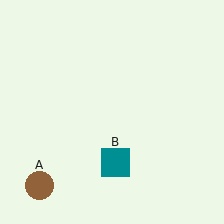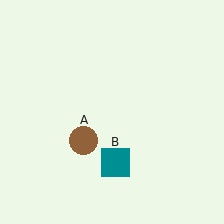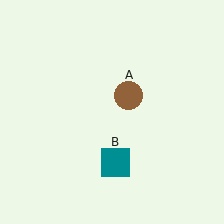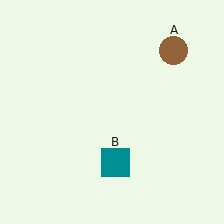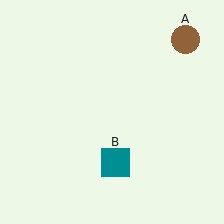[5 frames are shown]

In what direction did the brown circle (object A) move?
The brown circle (object A) moved up and to the right.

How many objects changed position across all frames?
1 object changed position: brown circle (object A).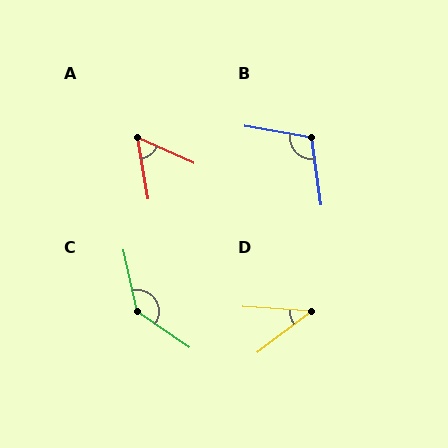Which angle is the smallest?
D, at approximately 41 degrees.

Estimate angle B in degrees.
Approximately 107 degrees.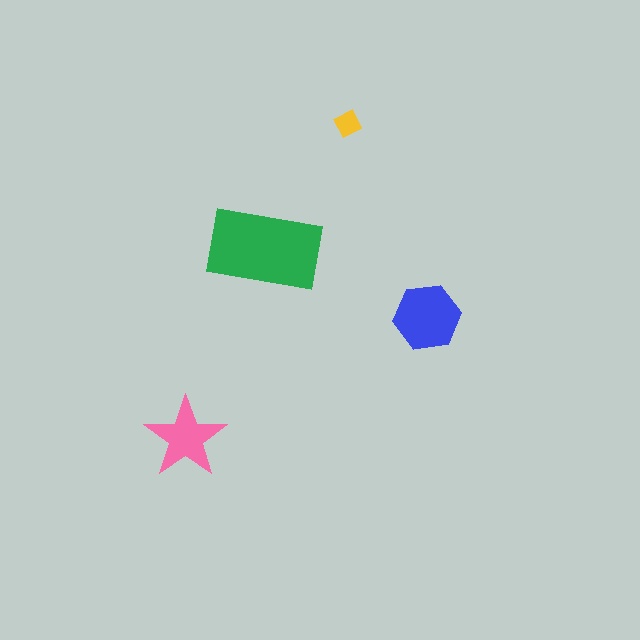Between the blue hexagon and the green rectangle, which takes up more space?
The green rectangle.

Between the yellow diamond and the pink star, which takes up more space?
The pink star.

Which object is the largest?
The green rectangle.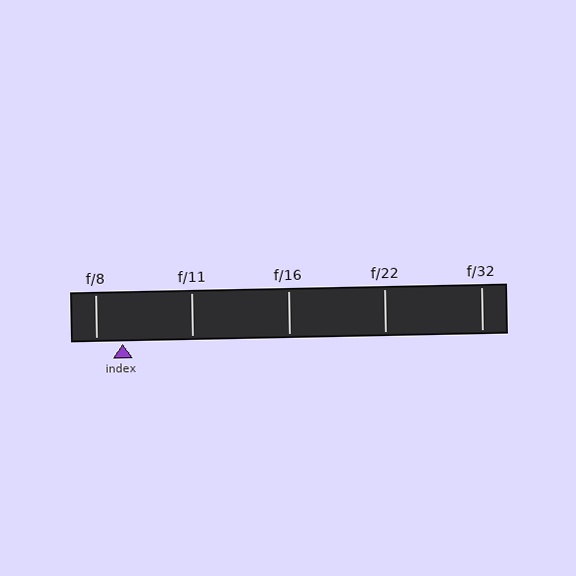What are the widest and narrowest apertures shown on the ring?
The widest aperture shown is f/8 and the narrowest is f/32.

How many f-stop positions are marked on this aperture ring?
There are 5 f-stop positions marked.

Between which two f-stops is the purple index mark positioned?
The index mark is between f/8 and f/11.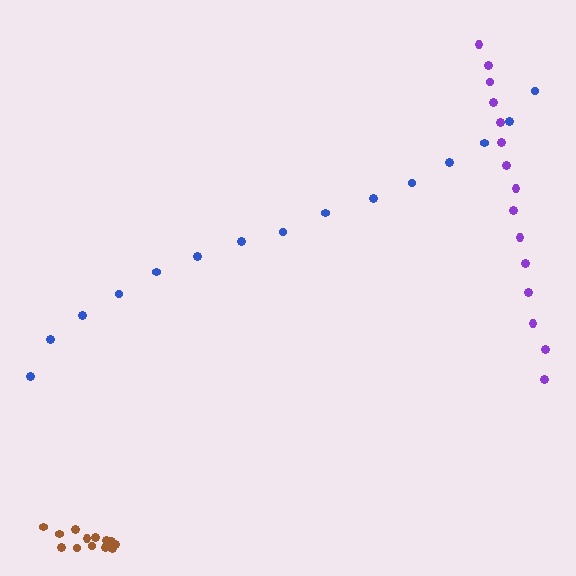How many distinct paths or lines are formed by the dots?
There are 3 distinct paths.